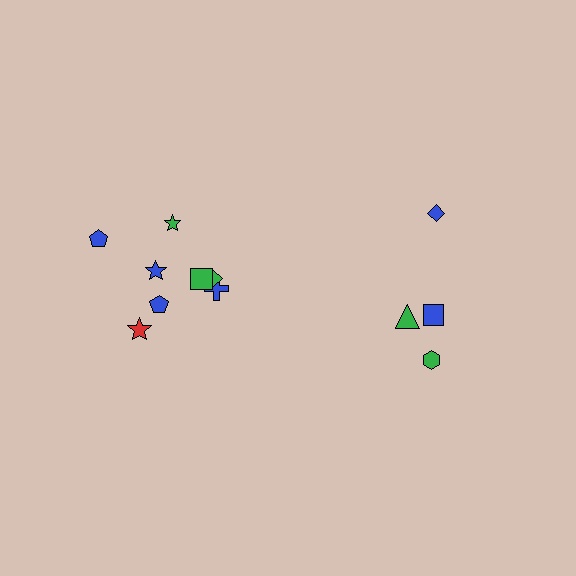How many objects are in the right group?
There are 4 objects.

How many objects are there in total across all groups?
There are 12 objects.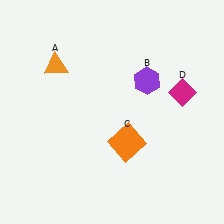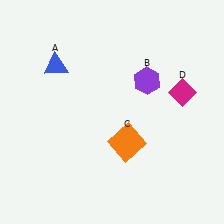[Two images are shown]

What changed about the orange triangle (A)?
In Image 1, A is orange. In Image 2, it changed to blue.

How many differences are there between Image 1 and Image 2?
There is 1 difference between the two images.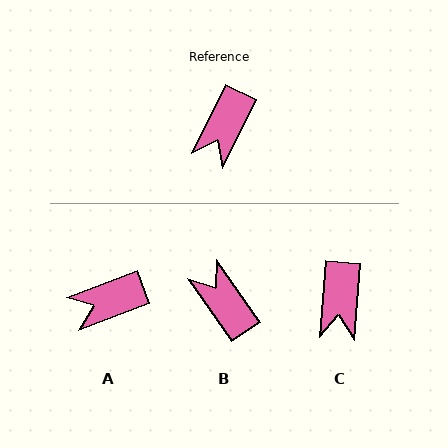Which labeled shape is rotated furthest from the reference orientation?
B, about 119 degrees away.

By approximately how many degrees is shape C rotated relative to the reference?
Approximately 21 degrees counter-clockwise.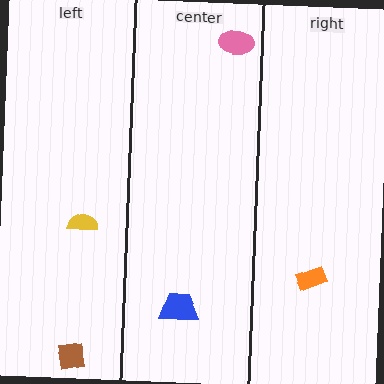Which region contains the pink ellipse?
The center region.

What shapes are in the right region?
The orange rectangle.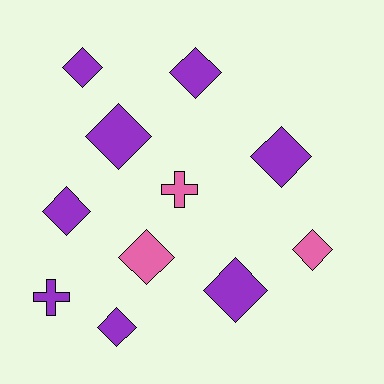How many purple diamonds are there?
There are 7 purple diamonds.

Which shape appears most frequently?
Diamond, with 9 objects.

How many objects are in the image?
There are 11 objects.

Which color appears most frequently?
Purple, with 8 objects.